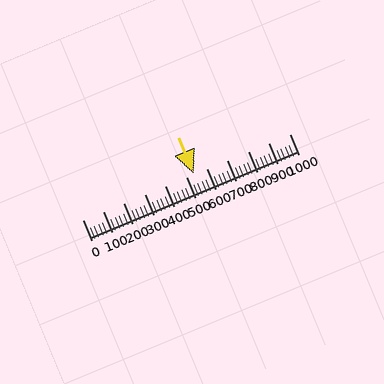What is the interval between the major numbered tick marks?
The major tick marks are spaced 100 units apart.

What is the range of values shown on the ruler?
The ruler shows values from 0 to 1000.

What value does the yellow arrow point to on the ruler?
The yellow arrow points to approximately 540.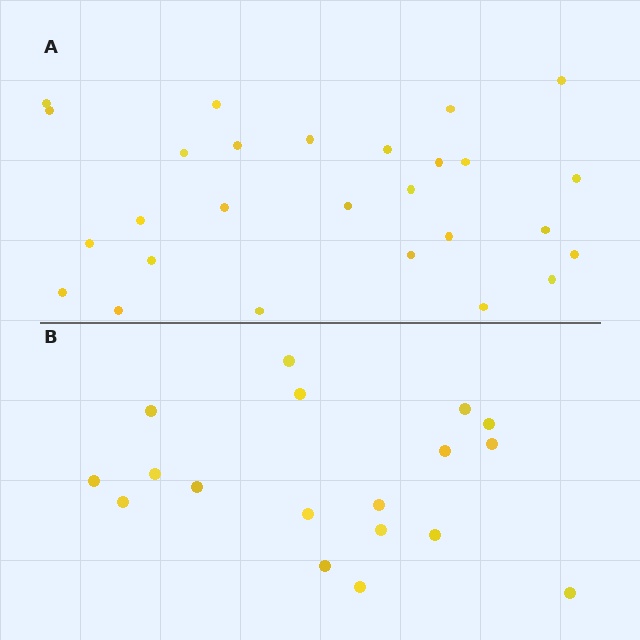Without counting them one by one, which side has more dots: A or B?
Region A (the top region) has more dots.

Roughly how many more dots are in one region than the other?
Region A has roughly 8 or so more dots than region B.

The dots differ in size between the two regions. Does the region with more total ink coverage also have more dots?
No. Region B has more total ink coverage because its dots are larger, but region A actually contains more individual dots. Total area can be misleading — the number of items is what matters here.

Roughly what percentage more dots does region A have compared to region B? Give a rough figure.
About 50% more.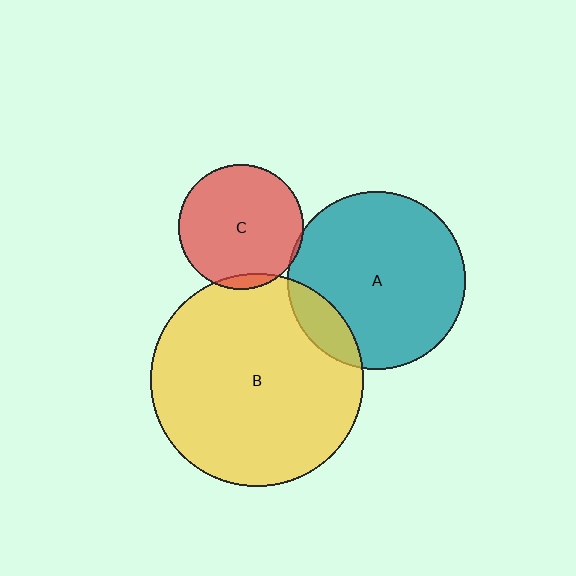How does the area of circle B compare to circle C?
Approximately 2.9 times.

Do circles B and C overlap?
Yes.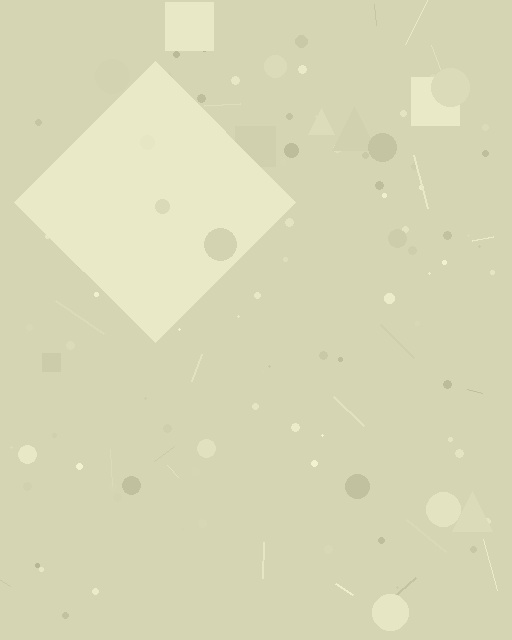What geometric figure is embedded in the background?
A diamond is embedded in the background.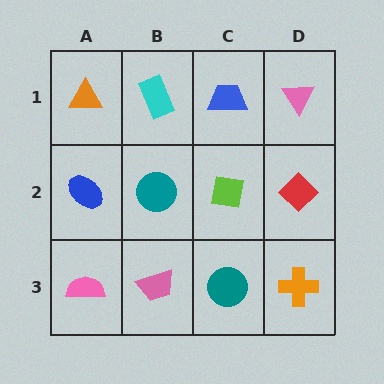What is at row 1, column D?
A pink triangle.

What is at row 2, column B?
A teal circle.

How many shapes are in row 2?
4 shapes.